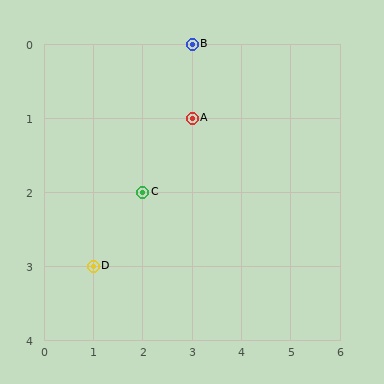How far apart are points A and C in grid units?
Points A and C are 1 column and 1 row apart (about 1.4 grid units diagonally).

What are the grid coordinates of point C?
Point C is at grid coordinates (2, 2).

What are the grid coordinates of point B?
Point B is at grid coordinates (3, 0).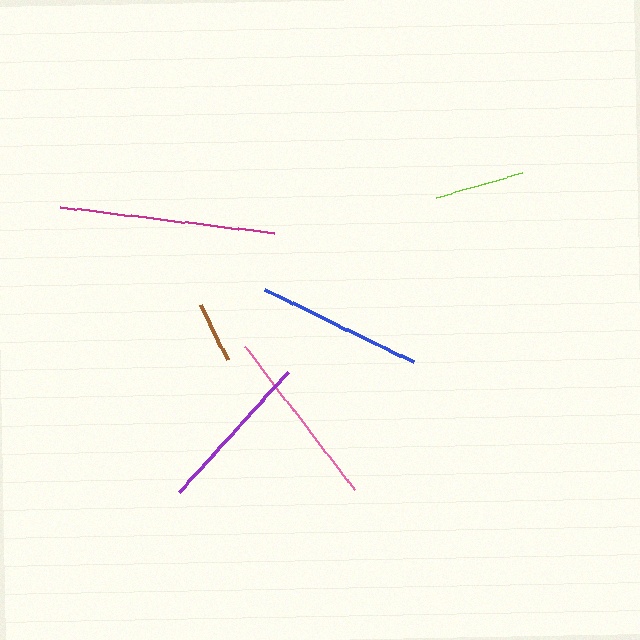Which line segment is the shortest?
The brown line is the shortest at approximately 62 pixels.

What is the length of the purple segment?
The purple segment is approximately 162 pixels long.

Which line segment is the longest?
The magenta line is the longest at approximately 217 pixels.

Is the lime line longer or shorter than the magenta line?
The magenta line is longer than the lime line.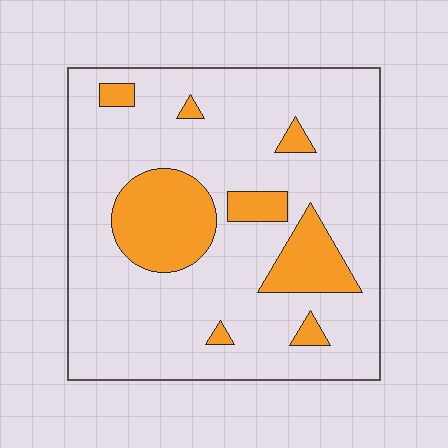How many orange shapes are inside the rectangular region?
8.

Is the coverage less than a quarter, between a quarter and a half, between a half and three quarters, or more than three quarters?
Less than a quarter.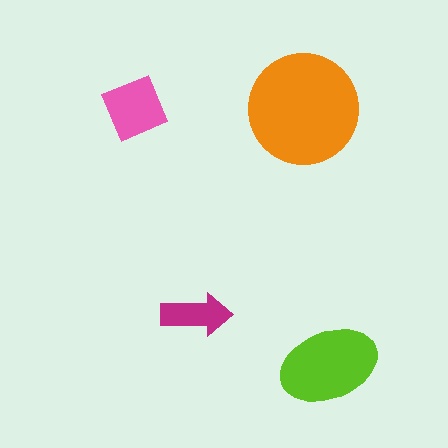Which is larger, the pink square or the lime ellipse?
The lime ellipse.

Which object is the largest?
The orange circle.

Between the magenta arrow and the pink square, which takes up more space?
The pink square.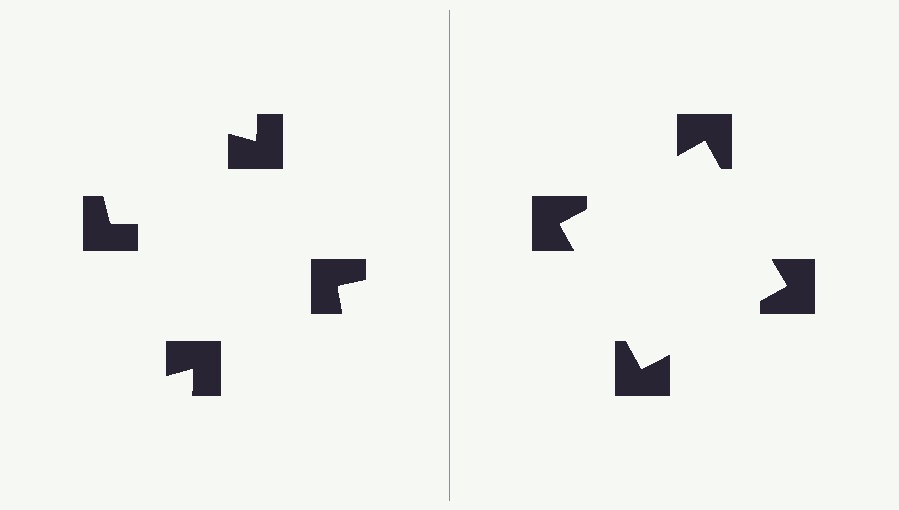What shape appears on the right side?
An illusory square.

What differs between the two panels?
The notched squares are positioned identically on both sides; only the wedge orientations differ. On the right they align to a square; on the left they are misaligned.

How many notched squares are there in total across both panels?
8 — 4 on each side.